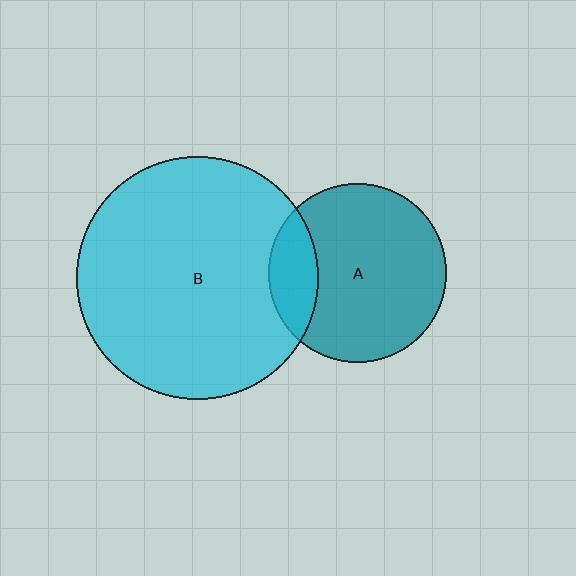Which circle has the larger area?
Circle B (cyan).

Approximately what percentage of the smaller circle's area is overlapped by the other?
Approximately 20%.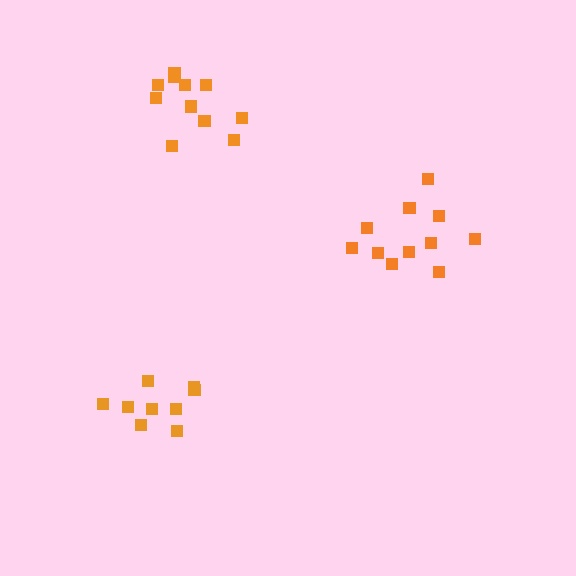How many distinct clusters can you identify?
There are 3 distinct clusters.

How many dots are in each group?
Group 1: 11 dots, Group 2: 11 dots, Group 3: 9 dots (31 total).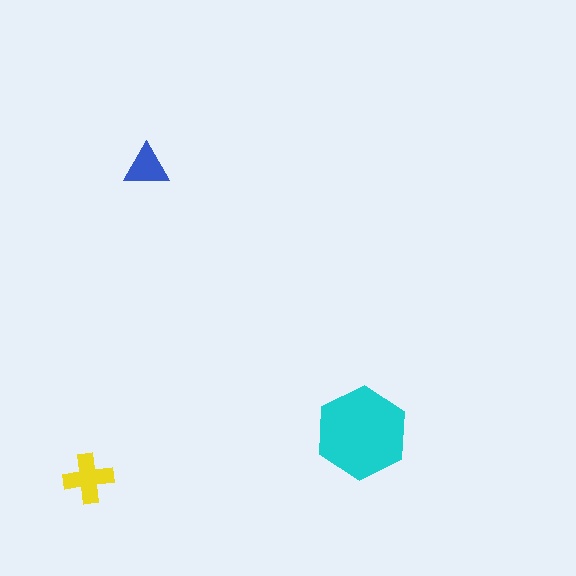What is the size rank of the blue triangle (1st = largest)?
3rd.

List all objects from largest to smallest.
The cyan hexagon, the yellow cross, the blue triangle.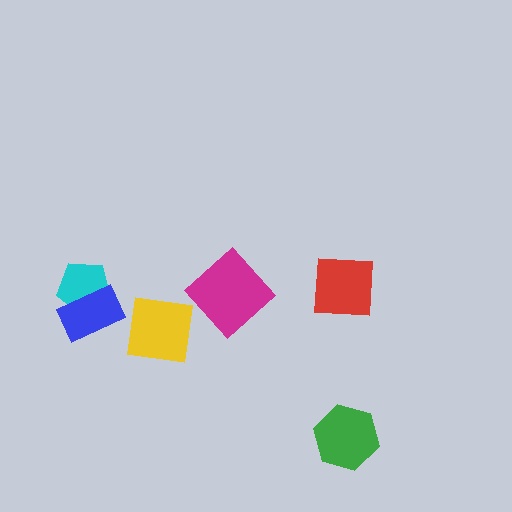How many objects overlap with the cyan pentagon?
1 object overlaps with the cyan pentagon.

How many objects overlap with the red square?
0 objects overlap with the red square.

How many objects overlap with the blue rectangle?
1 object overlaps with the blue rectangle.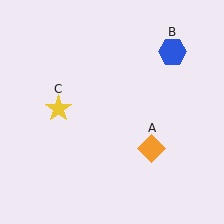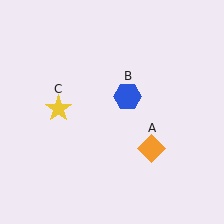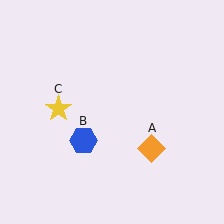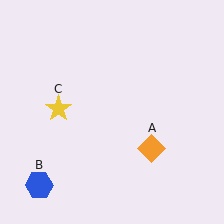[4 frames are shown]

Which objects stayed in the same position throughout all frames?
Orange diamond (object A) and yellow star (object C) remained stationary.